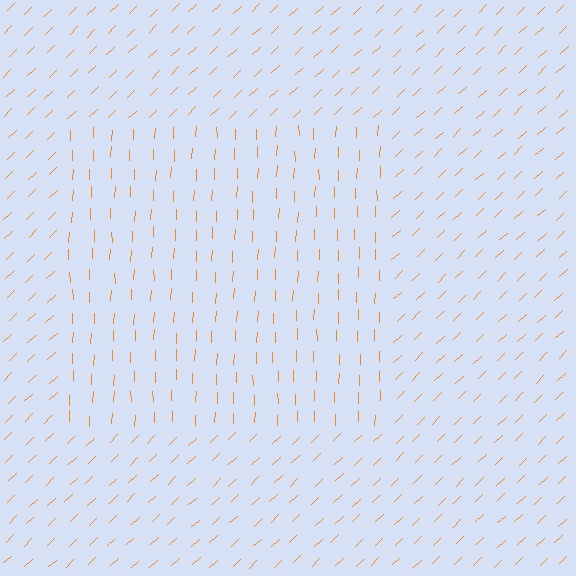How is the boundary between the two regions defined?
The boundary is defined purely by a change in line orientation (approximately 45 degrees difference). All lines are the same color and thickness.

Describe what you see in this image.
The image is filled with small orange line segments. A rectangle region in the image has lines oriented differently from the surrounding lines, creating a visible texture boundary.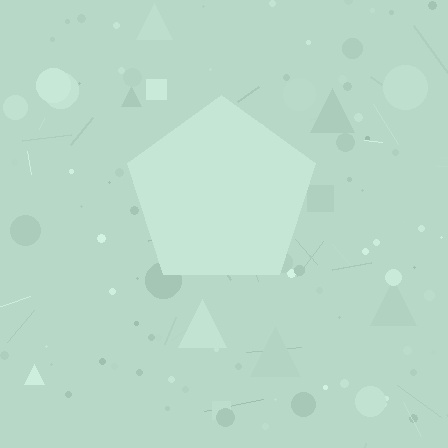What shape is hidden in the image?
A pentagon is hidden in the image.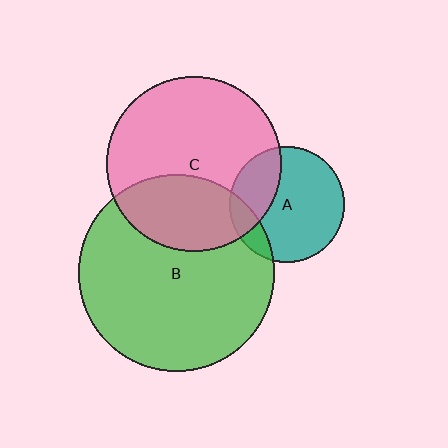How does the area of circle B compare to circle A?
Approximately 2.9 times.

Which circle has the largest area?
Circle B (green).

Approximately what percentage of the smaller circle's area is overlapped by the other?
Approximately 15%.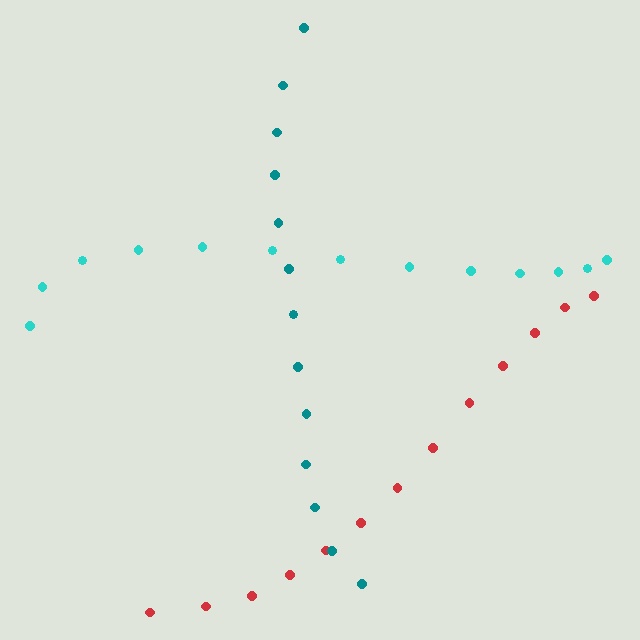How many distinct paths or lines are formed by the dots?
There are 3 distinct paths.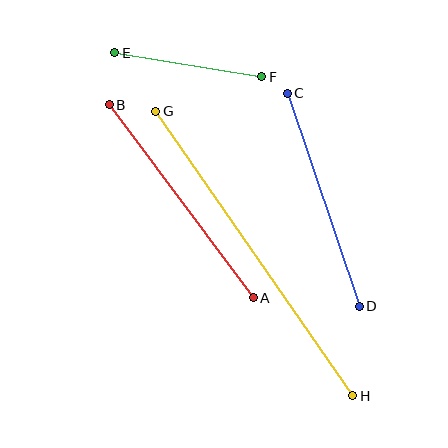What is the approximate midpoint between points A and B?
The midpoint is at approximately (181, 201) pixels.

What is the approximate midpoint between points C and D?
The midpoint is at approximately (323, 200) pixels.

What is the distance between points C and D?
The distance is approximately 225 pixels.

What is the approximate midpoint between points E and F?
The midpoint is at approximately (188, 65) pixels.